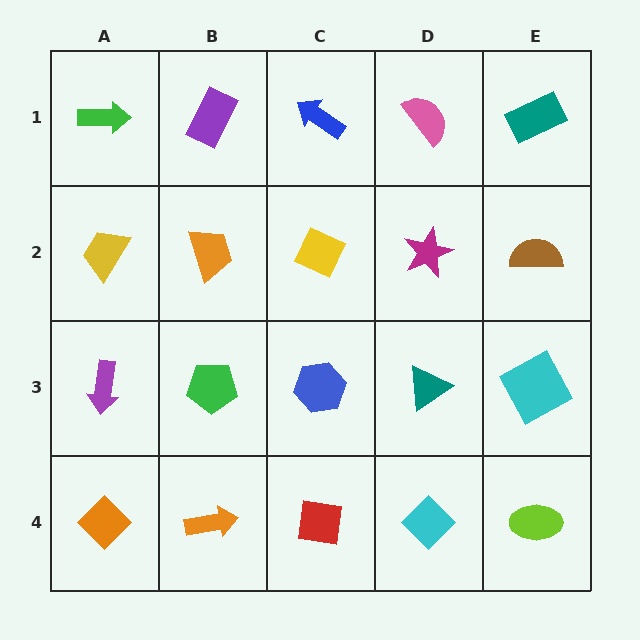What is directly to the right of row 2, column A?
An orange trapezoid.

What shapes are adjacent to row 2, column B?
A purple rectangle (row 1, column B), a green pentagon (row 3, column B), a yellow trapezoid (row 2, column A), a yellow diamond (row 2, column C).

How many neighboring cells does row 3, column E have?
3.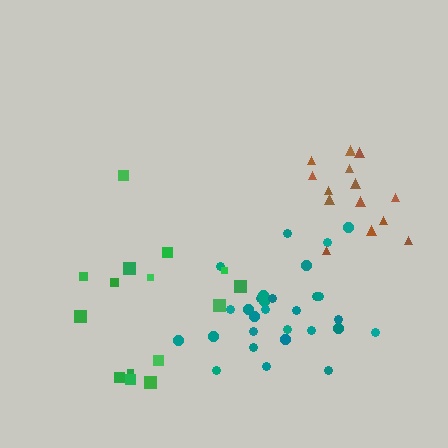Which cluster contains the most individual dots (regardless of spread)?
Teal (29).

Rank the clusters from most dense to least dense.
teal, brown, green.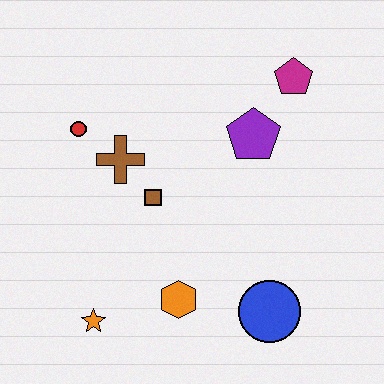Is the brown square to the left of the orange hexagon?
Yes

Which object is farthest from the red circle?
The blue circle is farthest from the red circle.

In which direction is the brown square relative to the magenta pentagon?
The brown square is to the left of the magenta pentagon.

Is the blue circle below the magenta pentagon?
Yes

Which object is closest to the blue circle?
The orange hexagon is closest to the blue circle.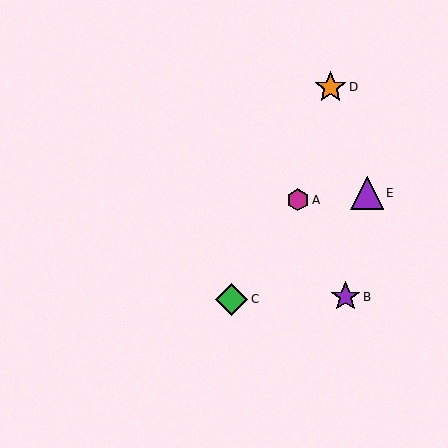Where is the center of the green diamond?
The center of the green diamond is at (232, 299).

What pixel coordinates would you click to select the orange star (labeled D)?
Click at (330, 87) to select the orange star D.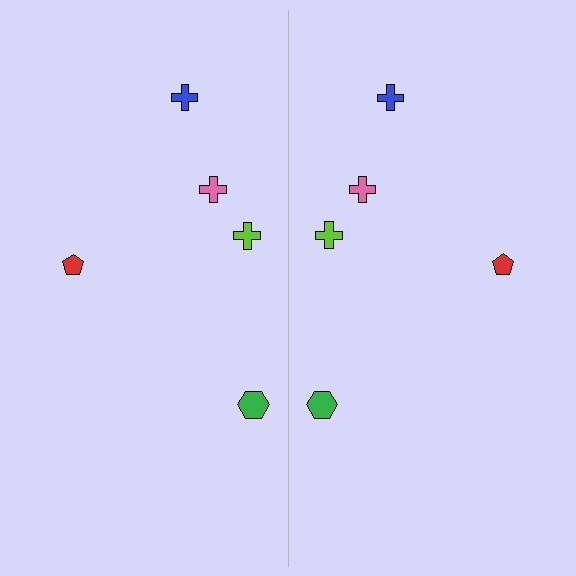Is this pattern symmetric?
Yes, this pattern has bilateral (reflection) symmetry.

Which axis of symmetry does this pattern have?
The pattern has a vertical axis of symmetry running through the center of the image.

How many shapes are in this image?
There are 10 shapes in this image.